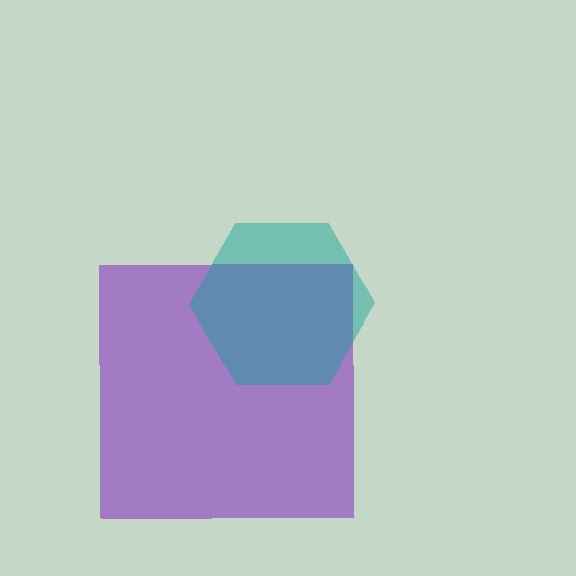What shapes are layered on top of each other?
The layered shapes are: a purple square, a teal hexagon.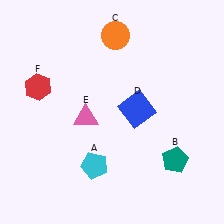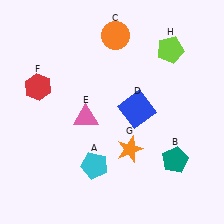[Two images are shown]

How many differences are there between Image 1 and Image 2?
There are 2 differences between the two images.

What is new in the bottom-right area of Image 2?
An orange star (G) was added in the bottom-right area of Image 2.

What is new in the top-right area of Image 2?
A lime pentagon (H) was added in the top-right area of Image 2.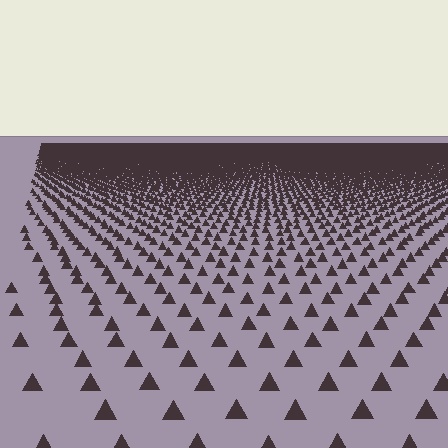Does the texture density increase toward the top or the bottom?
Density increases toward the top.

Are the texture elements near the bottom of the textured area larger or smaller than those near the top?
Larger. Near the bottom, elements are closer to the viewer and appear at a bigger on-screen size.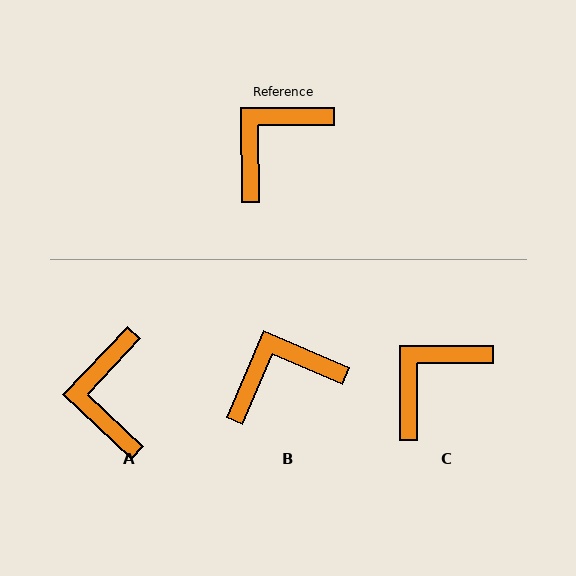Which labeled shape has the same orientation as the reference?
C.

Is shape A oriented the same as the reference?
No, it is off by about 46 degrees.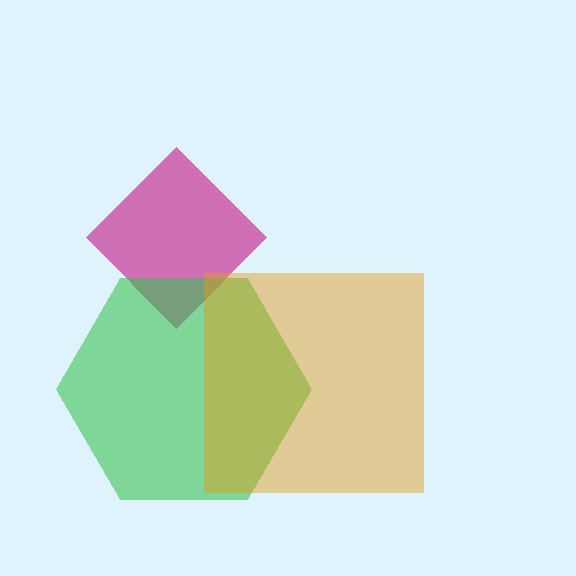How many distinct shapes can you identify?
There are 3 distinct shapes: a magenta diamond, a green hexagon, an orange square.